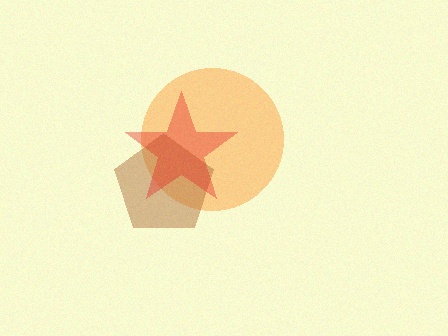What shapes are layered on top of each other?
The layered shapes are: an orange circle, a brown pentagon, a red star.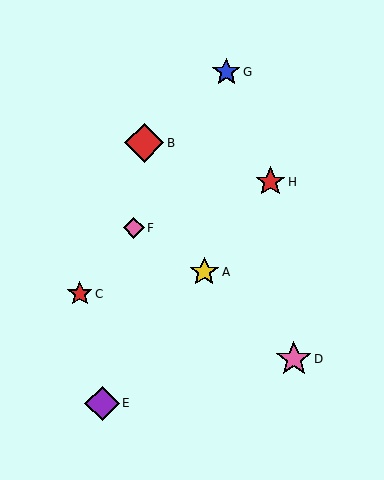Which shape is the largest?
The red diamond (labeled B) is the largest.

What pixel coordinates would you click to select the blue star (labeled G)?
Click at (226, 72) to select the blue star G.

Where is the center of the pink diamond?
The center of the pink diamond is at (134, 228).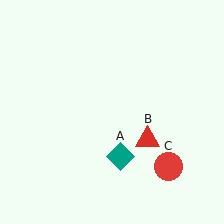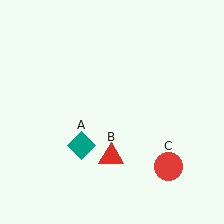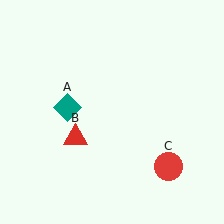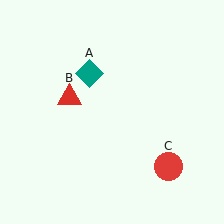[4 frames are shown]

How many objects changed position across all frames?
2 objects changed position: teal diamond (object A), red triangle (object B).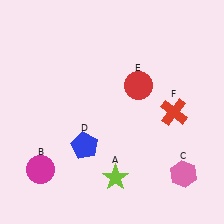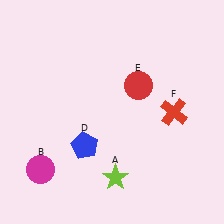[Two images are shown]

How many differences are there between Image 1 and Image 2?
There is 1 difference between the two images.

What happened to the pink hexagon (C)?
The pink hexagon (C) was removed in Image 2. It was in the bottom-right area of Image 1.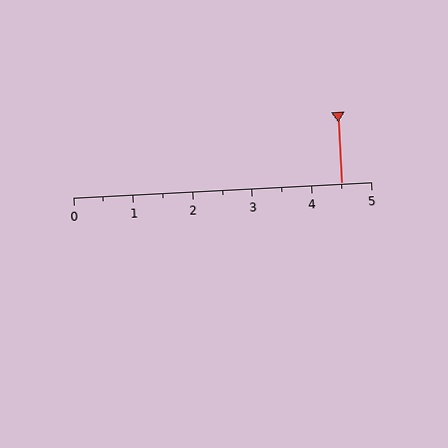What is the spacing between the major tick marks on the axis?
The major ticks are spaced 1 apart.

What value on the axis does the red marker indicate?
The marker indicates approximately 4.5.